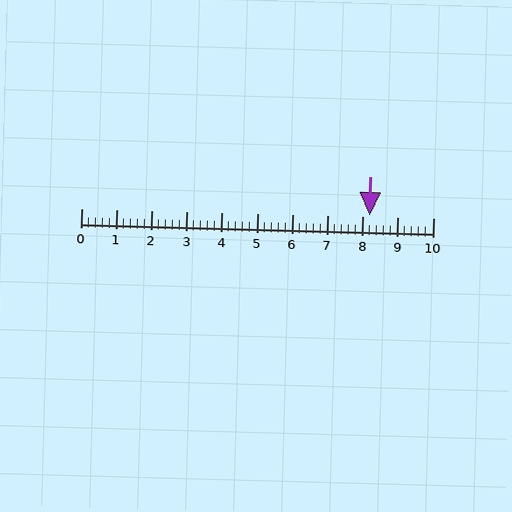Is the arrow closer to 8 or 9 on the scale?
The arrow is closer to 8.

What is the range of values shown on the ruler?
The ruler shows values from 0 to 10.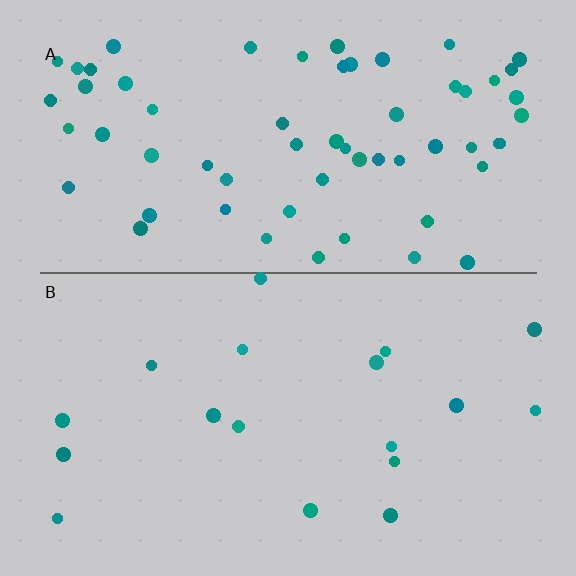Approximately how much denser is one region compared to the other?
Approximately 3.5× — region A over region B.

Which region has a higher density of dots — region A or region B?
A (the top).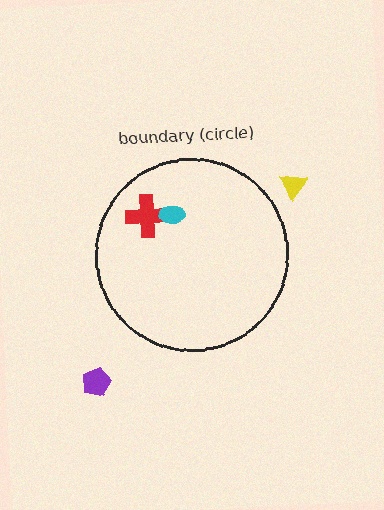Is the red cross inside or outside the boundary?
Inside.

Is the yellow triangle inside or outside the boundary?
Outside.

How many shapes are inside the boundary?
2 inside, 2 outside.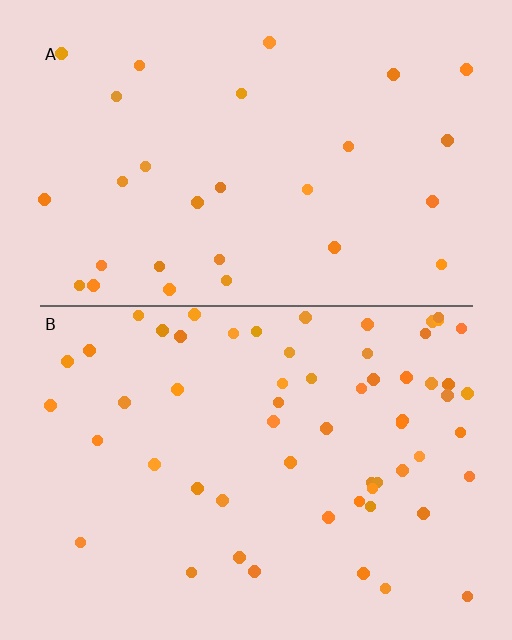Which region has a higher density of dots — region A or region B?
B (the bottom).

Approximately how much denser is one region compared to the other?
Approximately 2.0× — region B over region A.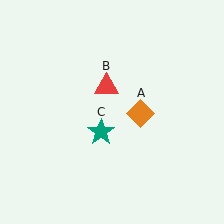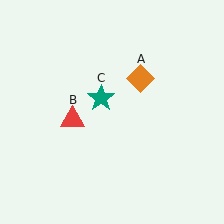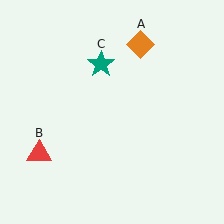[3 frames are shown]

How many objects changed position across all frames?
3 objects changed position: orange diamond (object A), red triangle (object B), teal star (object C).